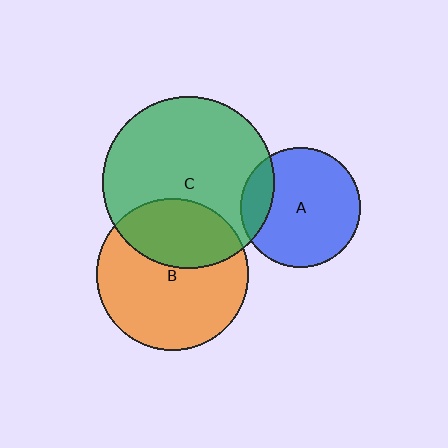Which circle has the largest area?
Circle C (green).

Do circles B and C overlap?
Yes.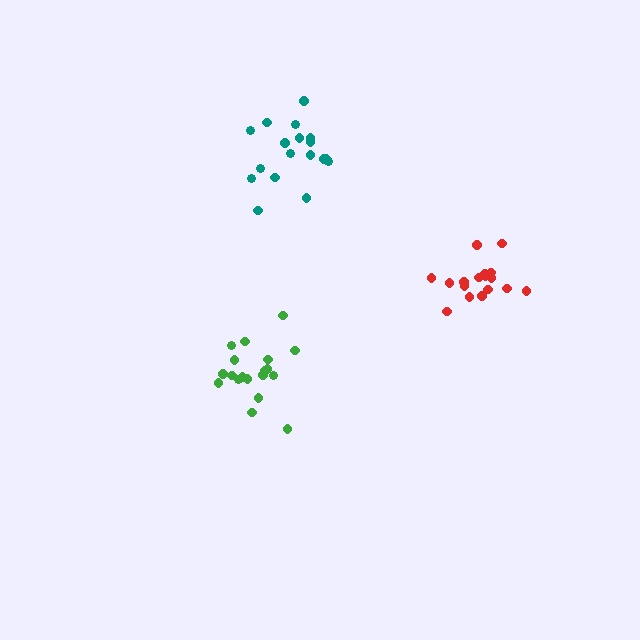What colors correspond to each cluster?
The clusters are colored: green, teal, red.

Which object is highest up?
The teal cluster is topmost.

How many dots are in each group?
Group 1: 19 dots, Group 2: 18 dots, Group 3: 17 dots (54 total).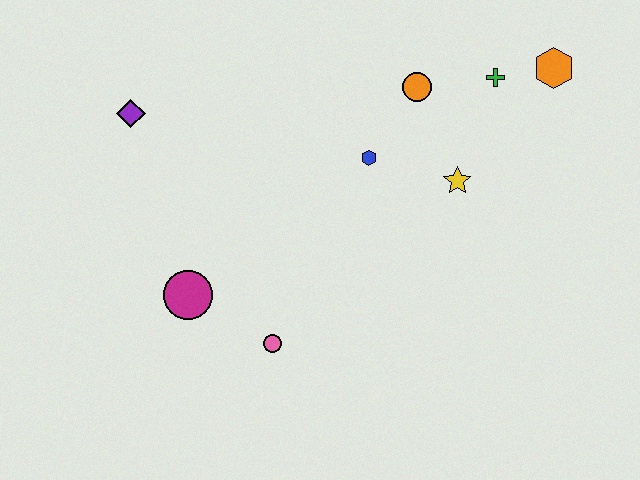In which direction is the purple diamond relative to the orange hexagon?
The purple diamond is to the left of the orange hexagon.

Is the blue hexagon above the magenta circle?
Yes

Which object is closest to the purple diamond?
The magenta circle is closest to the purple diamond.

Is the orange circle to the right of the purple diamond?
Yes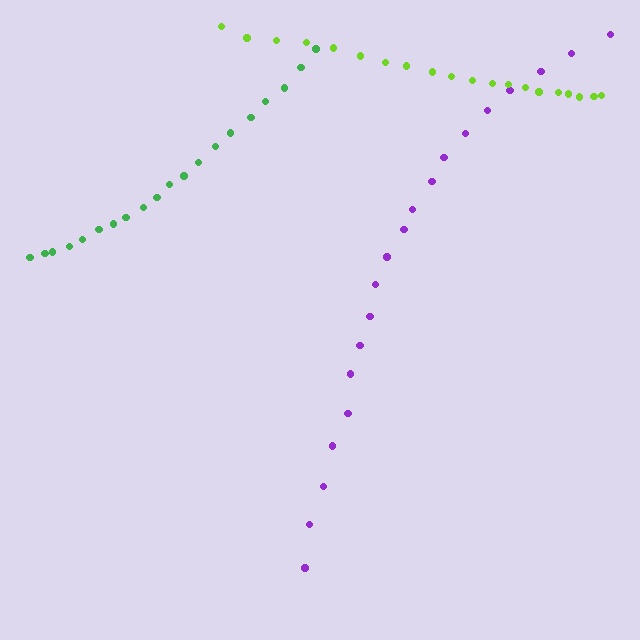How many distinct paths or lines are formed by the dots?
There are 3 distinct paths.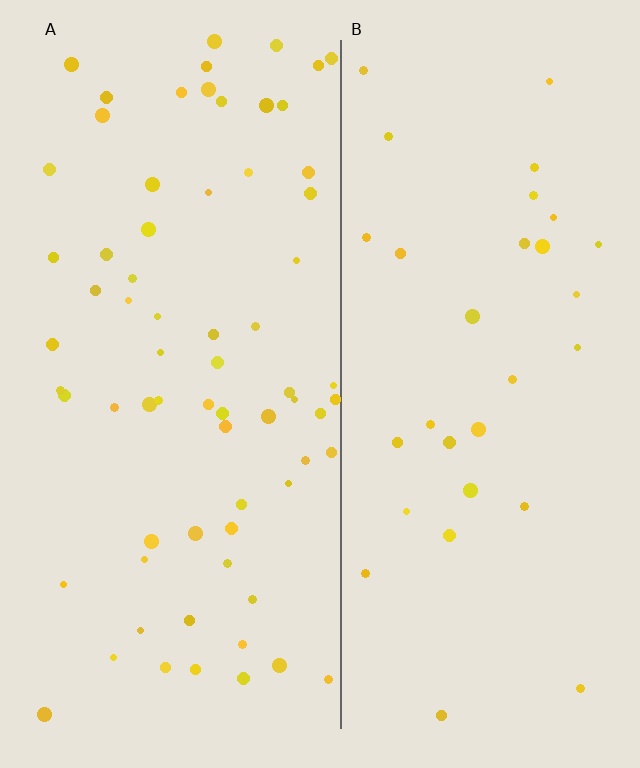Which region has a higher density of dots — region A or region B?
A (the left).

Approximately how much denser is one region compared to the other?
Approximately 2.2× — region A over region B.